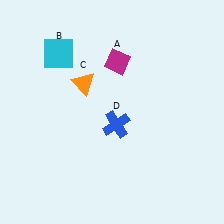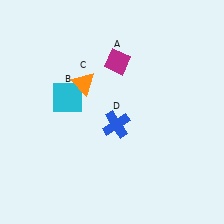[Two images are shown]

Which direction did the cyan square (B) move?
The cyan square (B) moved down.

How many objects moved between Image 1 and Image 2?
1 object moved between the two images.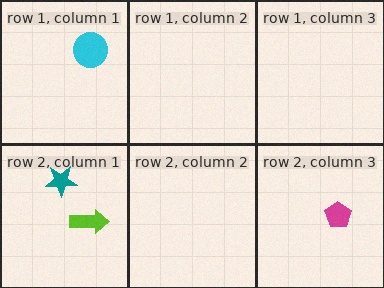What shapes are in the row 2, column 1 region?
The teal star, the lime arrow.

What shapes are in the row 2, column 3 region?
The magenta pentagon.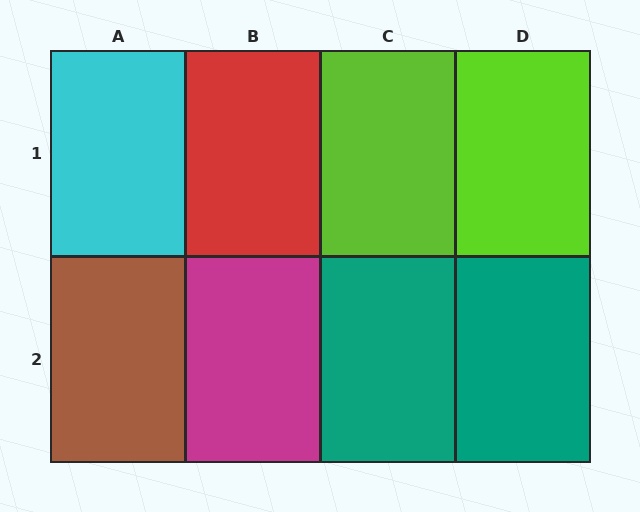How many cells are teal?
2 cells are teal.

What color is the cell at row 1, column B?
Red.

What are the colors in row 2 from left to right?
Brown, magenta, teal, teal.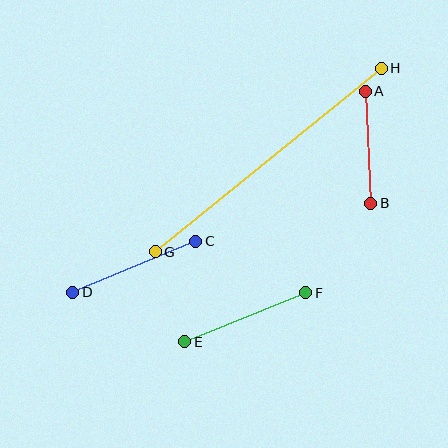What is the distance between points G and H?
The distance is approximately 291 pixels.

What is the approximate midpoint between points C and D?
The midpoint is at approximately (134, 267) pixels.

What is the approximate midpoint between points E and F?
The midpoint is at approximately (245, 317) pixels.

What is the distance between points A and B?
The distance is approximately 112 pixels.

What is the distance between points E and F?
The distance is approximately 130 pixels.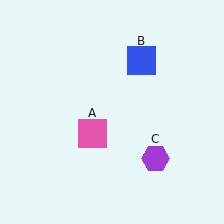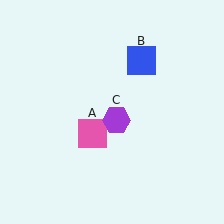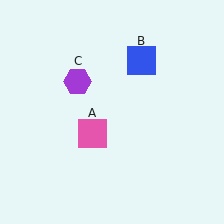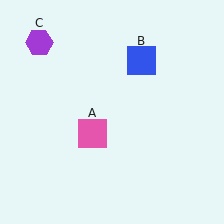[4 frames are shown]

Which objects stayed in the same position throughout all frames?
Pink square (object A) and blue square (object B) remained stationary.